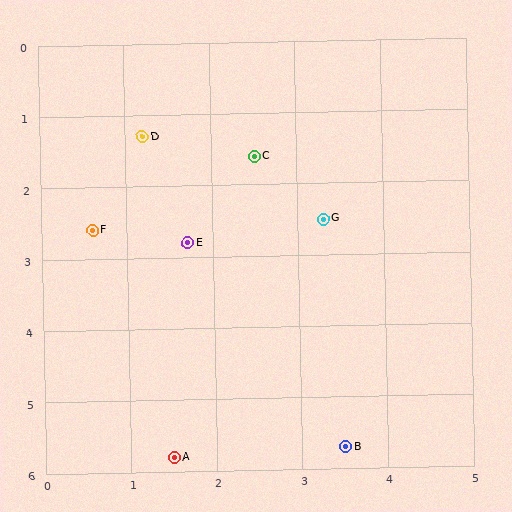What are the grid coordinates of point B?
Point B is at approximately (3.5, 5.7).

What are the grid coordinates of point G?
Point G is at approximately (3.3, 2.5).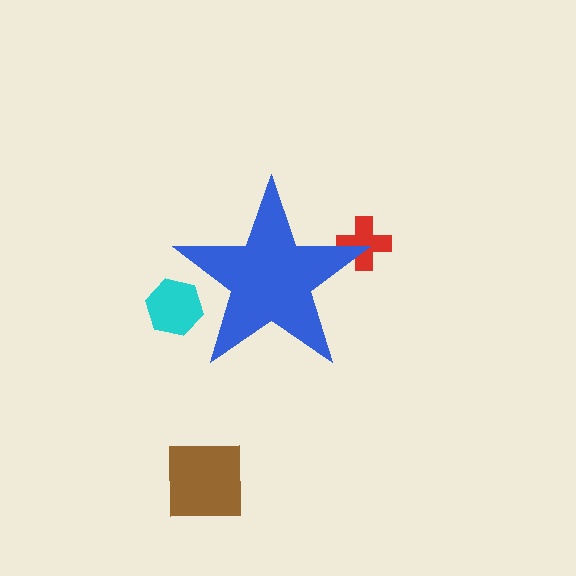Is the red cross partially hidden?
Yes, the red cross is partially hidden behind the blue star.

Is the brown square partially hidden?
No, the brown square is fully visible.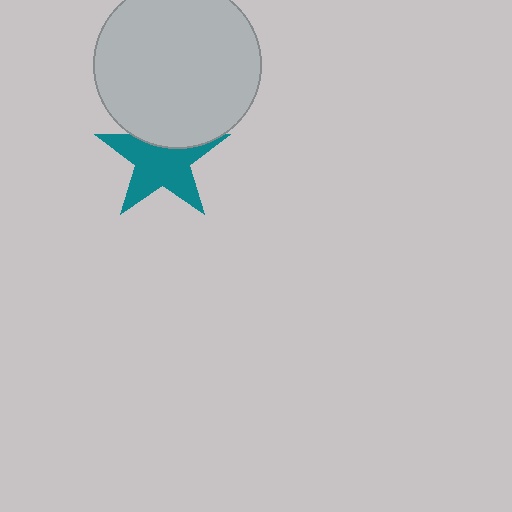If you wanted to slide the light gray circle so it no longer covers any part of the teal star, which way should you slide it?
Slide it up — that is the most direct way to separate the two shapes.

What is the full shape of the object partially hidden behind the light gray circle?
The partially hidden object is a teal star.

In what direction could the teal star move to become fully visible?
The teal star could move down. That would shift it out from behind the light gray circle entirely.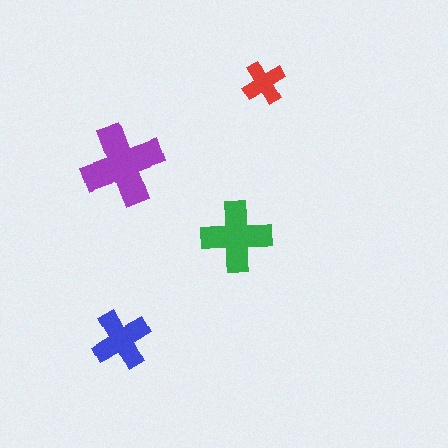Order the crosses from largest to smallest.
the purple one, the green one, the blue one, the red one.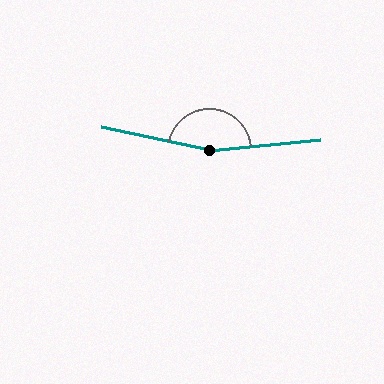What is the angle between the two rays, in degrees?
Approximately 163 degrees.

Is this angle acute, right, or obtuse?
It is obtuse.